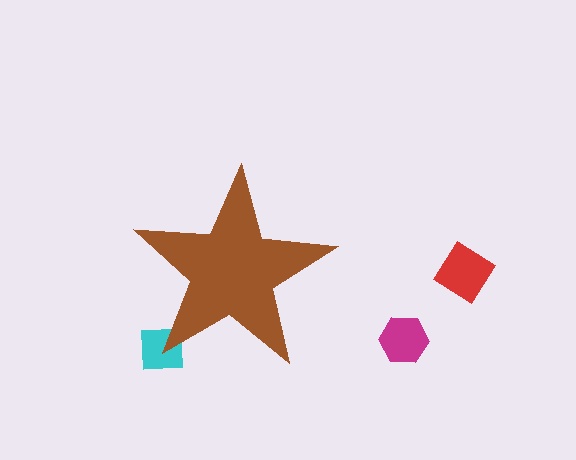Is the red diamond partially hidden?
No, the red diamond is fully visible.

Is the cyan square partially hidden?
Yes, the cyan square is partially hidden behind the brown star.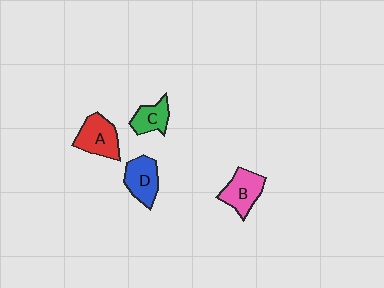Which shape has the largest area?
Shape A (red).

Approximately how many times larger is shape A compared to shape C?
Approximately 1.4 times.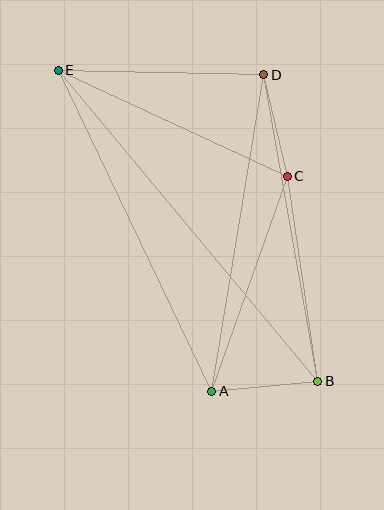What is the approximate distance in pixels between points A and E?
The distance between A and E is approximately 356 pixels.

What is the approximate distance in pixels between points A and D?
The distance between A and D is approximately 321 pixels.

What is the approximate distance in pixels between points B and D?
The distance between B and D is approximately 311 pixels.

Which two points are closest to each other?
Points C and D are closest to each other.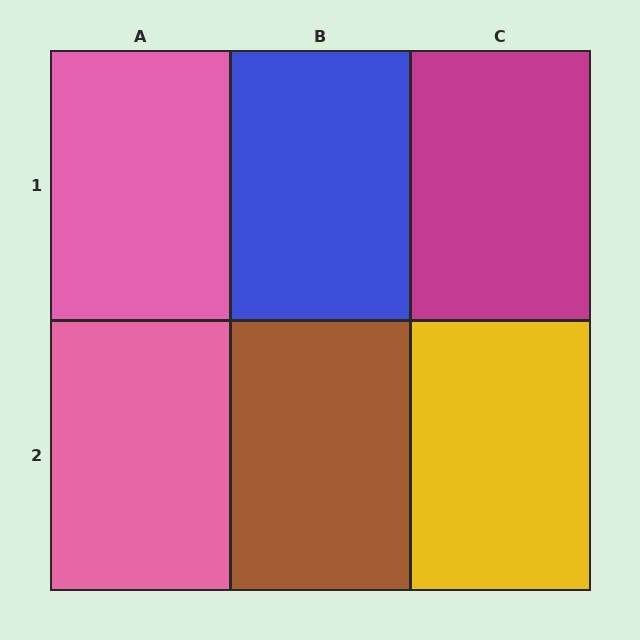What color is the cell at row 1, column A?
Pink.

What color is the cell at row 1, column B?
Blue.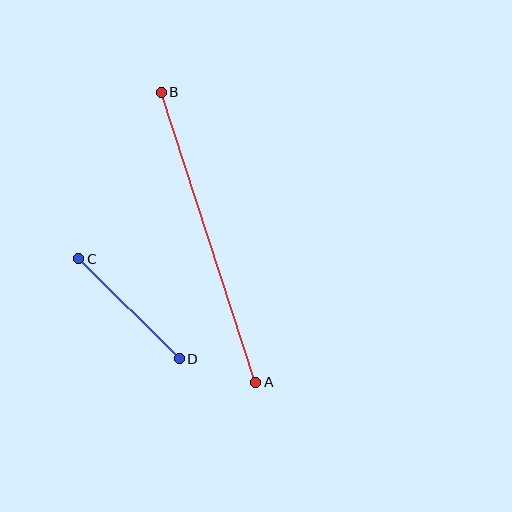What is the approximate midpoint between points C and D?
The midpoint is at approximately (129, 309) pixels.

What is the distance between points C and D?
The distance is approximately 142 pixels.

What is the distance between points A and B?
The distance is approximately 305 pixels.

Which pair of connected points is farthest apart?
Points A and B are farthest apart.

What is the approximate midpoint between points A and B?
The midpoint is at approximately (208, 237) pixels.